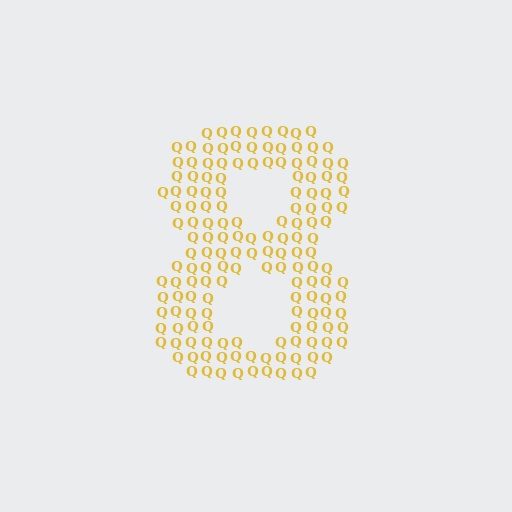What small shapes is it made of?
It is made of small letter Q's.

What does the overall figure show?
The overall figure shows the digit 8.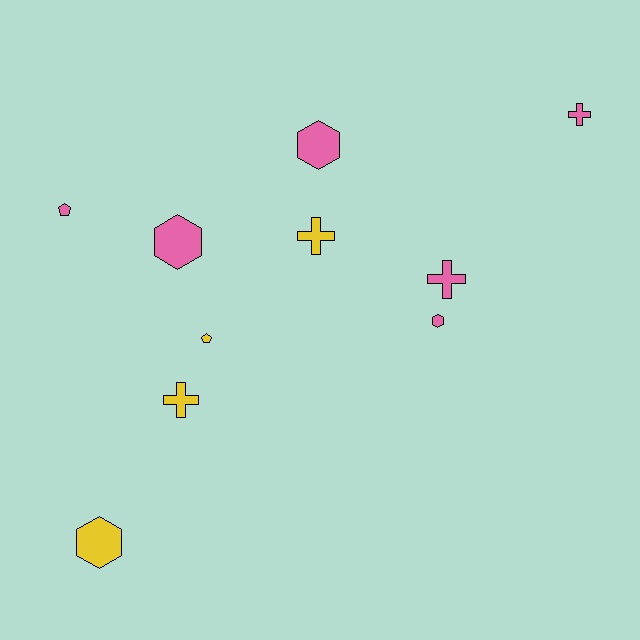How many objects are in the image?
There are 10 objects.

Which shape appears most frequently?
Hexagon, with 4 objects.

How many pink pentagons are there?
There is 1 pink pentagon.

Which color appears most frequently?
Pink, with 6 objects.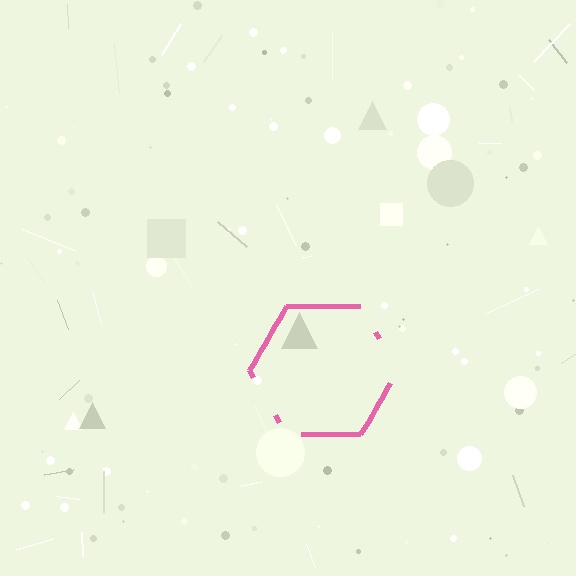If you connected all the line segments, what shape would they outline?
They would outline a hexagon.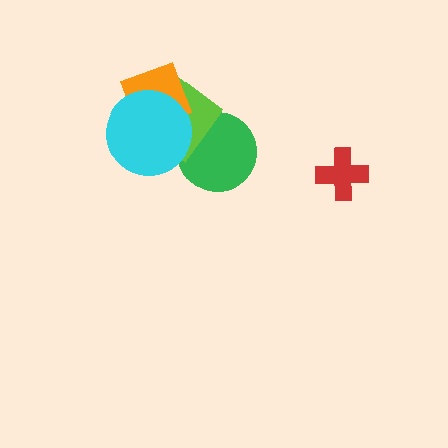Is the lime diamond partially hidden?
Yes, it is partially covered by another shape.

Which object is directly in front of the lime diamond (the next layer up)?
The orange diamond is directly in front of the lime diamond.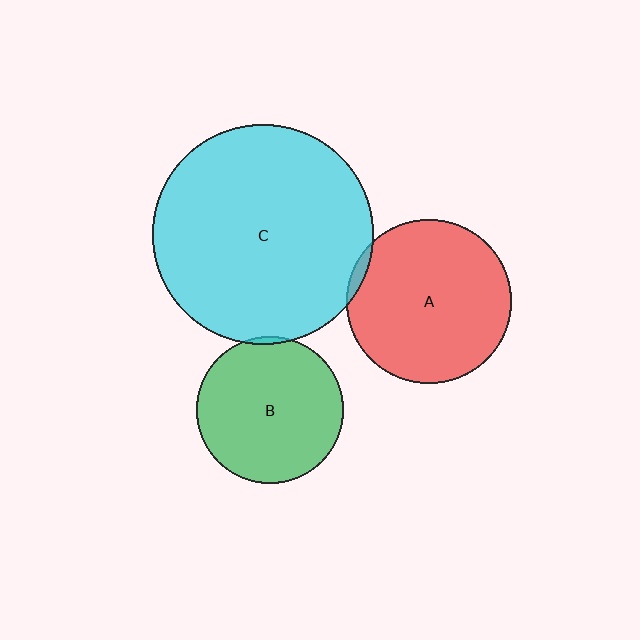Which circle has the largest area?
Circle C (cyan).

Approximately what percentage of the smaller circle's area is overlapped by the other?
Approximately 5%.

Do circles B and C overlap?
Yes.